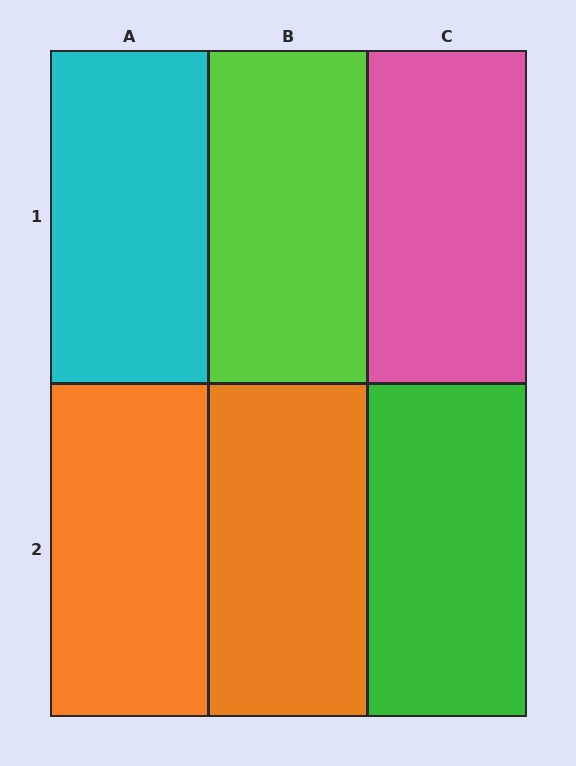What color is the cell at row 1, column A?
Cyan.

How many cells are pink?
1 cell is pink.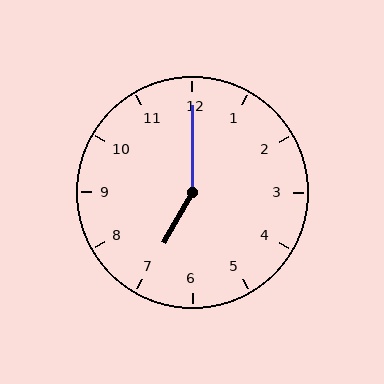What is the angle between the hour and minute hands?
Approximately 150 degrees.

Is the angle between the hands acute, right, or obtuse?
It is obtuse.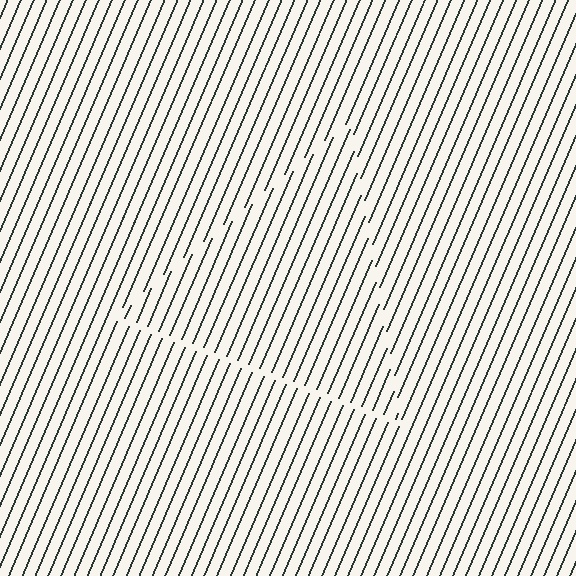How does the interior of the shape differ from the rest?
The interior of the shape contains the same grating, shifted by half a period — the contour is defined by the phase discontinuity where line-ends from the inner and outer gratings abut.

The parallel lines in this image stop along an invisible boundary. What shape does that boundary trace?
An illusory triangle. The interior of the shape contains the same grating, shifted by half a period — the contour is defined by the phase discontinuity where line-ends from the inner and outer gratings abut.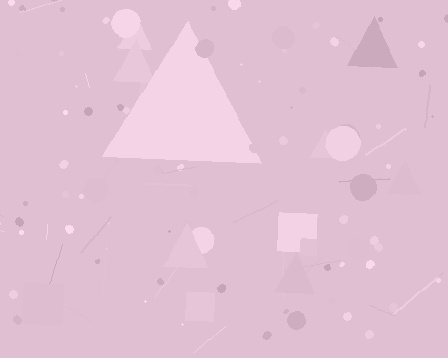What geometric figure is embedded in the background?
A triangle is embedded in the background.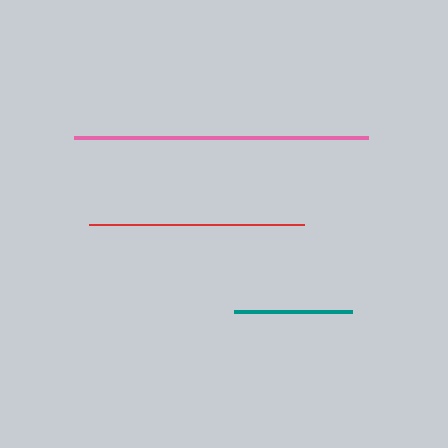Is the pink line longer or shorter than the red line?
The pink line is longer than the red line.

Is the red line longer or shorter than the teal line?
The red line is longer than the teal line.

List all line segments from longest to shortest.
From longest to shortest: pink, red, teal.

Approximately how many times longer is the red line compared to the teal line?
The red line is approximately 1.8 times the length of the teal line.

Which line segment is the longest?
The pink line is the longest at approximately 295 pixels.